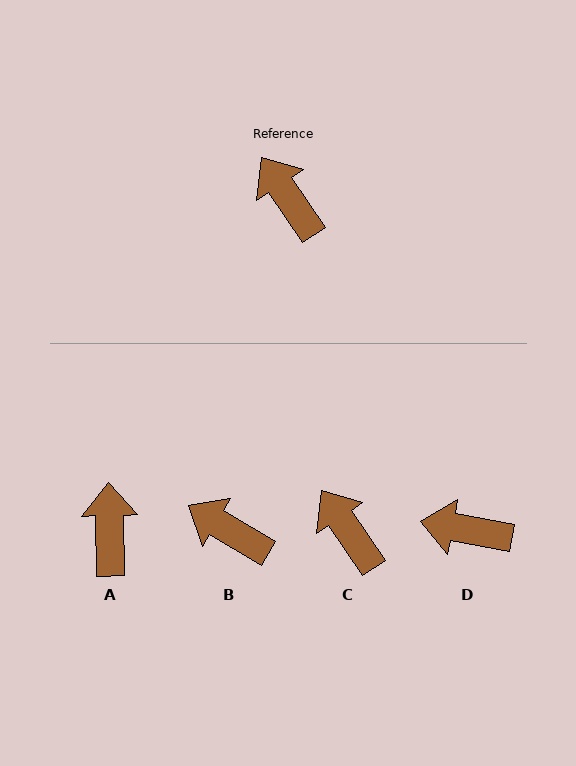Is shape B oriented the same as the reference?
No, it is off by about 25 degrees.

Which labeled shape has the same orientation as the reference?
C.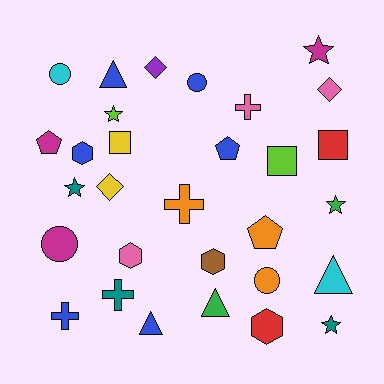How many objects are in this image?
There are 30 objects.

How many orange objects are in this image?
There are 3 orange objects.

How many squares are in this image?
There are 3 squares.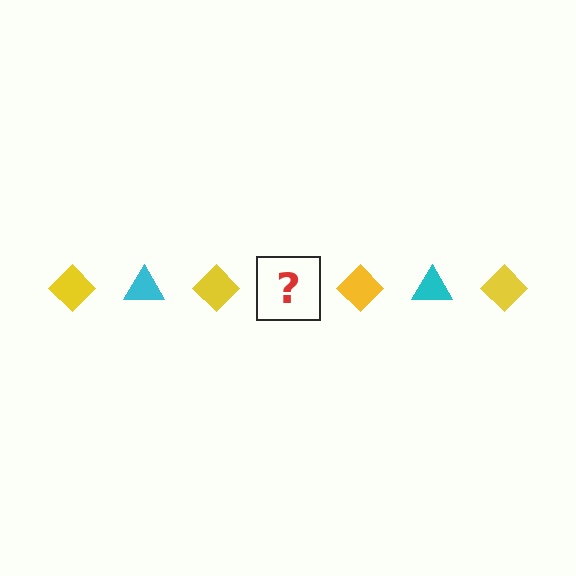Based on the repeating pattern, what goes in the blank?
The blank should be a cyan triangle.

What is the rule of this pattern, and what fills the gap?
The rule is that the pattern alternates between yellow diamond and cyan triangle. The gap should be filled with a cyan triangle.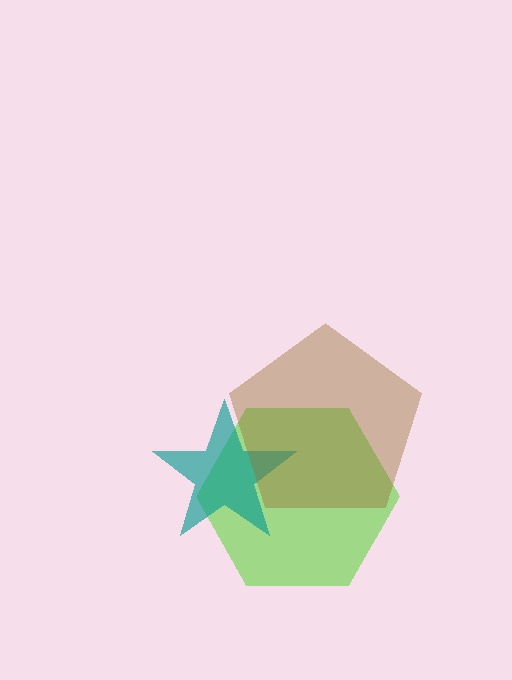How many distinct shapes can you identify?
There are 3 distinct shapes: a lime hexagon, a teal star, a brown pentagon.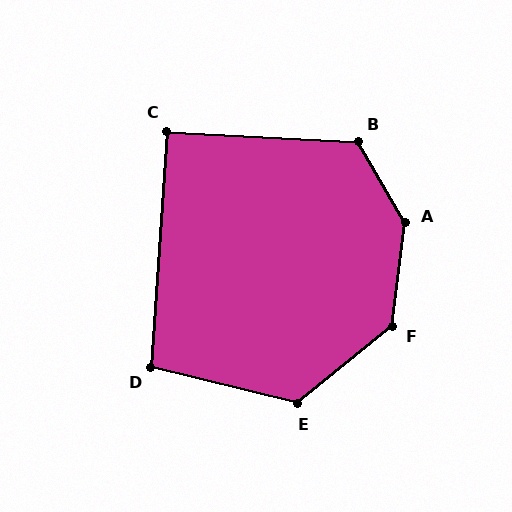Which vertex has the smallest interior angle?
C, at approximately 91 degrees.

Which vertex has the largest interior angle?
A, at approximately 142 degrees.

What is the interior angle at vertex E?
Approximately 127 degrees (obtuse).